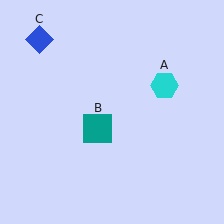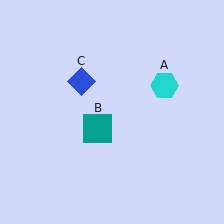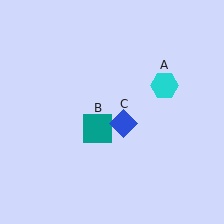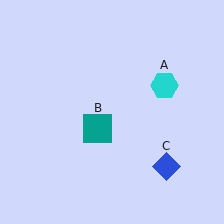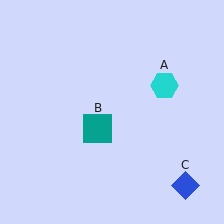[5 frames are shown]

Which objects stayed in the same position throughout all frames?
Cyan hexagon (object A) and teal square (object B) remained stationary.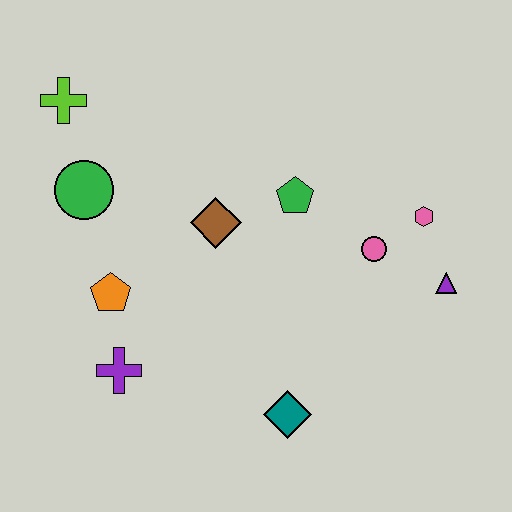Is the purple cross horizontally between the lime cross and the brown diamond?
Yes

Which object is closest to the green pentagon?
The brown diamond is closest to the green pentagon.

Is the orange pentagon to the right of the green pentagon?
No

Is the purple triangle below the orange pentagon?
No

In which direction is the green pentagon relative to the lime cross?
The green pentagon is to the right of the lime cross.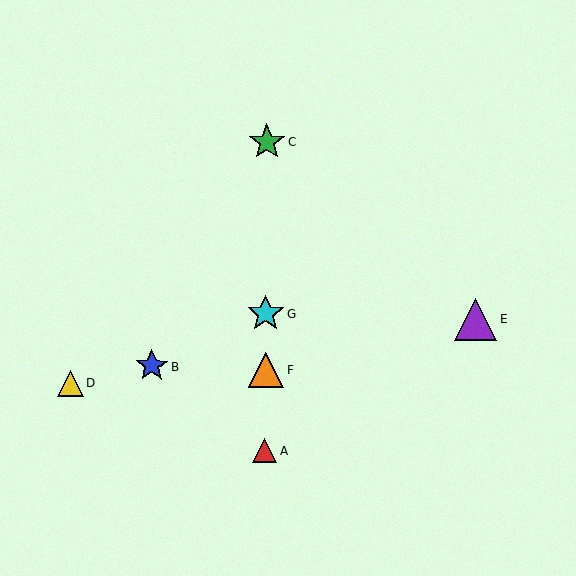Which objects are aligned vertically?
Objects A, C, F, G are aligned vertically.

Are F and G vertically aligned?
Yes, both are at x≈266.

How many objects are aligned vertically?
4 objects (A, C, F, G) are aligned vertically.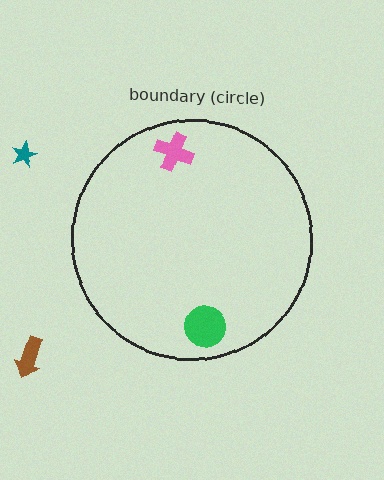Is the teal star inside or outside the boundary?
Outside.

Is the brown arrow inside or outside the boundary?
Outside.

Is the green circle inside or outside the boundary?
Inside.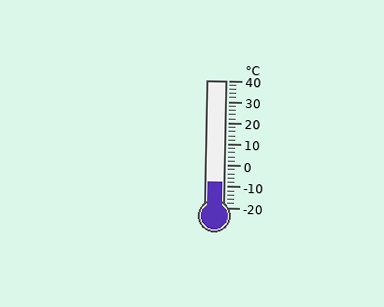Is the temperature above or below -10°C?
The temperature is above -10°C.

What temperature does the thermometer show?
The thermometer shows approximately -8°C.